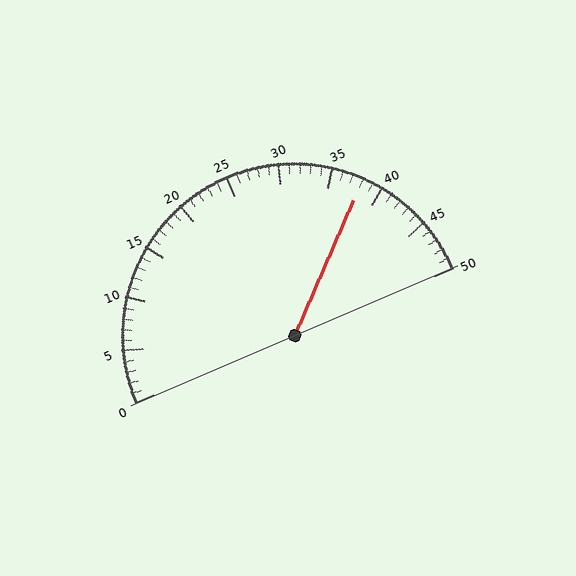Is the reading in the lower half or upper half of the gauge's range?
The reading is in the upper half of the range (0 to 50).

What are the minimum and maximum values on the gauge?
The gauge ranges from 0 to 50.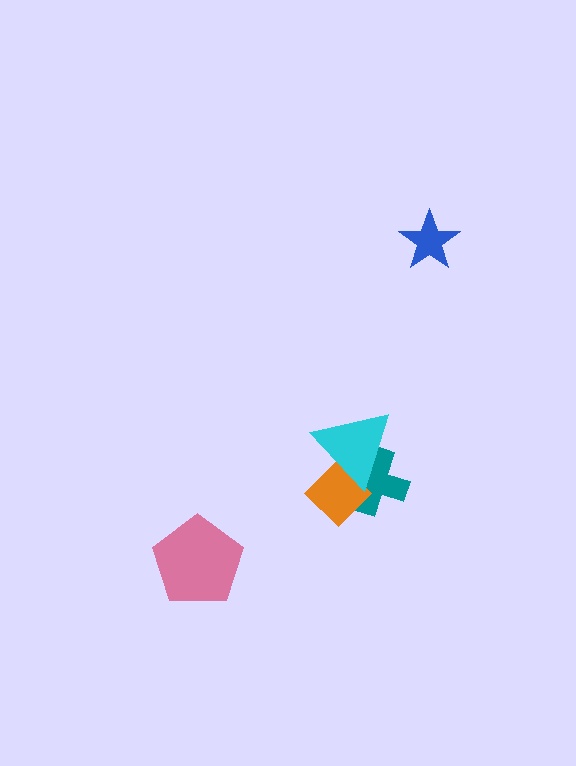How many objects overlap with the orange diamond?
2 objects overlap with the orange diamond.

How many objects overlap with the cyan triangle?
2 objects overlap with the cyan triangle.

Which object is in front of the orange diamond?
The cyan triangle is in front of the orange diamond.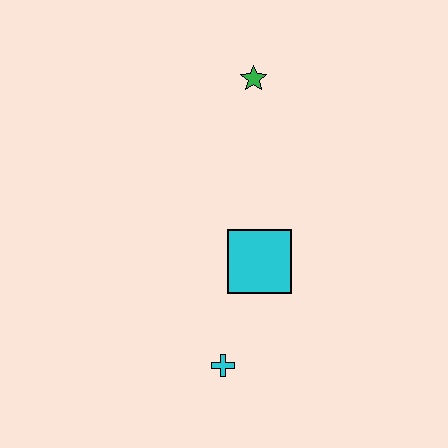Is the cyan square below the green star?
Yes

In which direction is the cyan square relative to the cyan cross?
The cyan square is above the cyan cross.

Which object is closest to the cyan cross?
The cyan square is closest to the cyan cross.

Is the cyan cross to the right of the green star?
No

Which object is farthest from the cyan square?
The green star is farthest from the cyan square.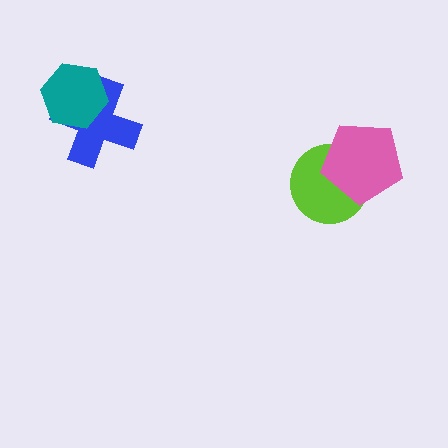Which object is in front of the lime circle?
The pink pentagon is in front of the lime circle.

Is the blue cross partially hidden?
Yes, it is partially covered by another shape.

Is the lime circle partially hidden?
Yes, it is partially covered by another shape.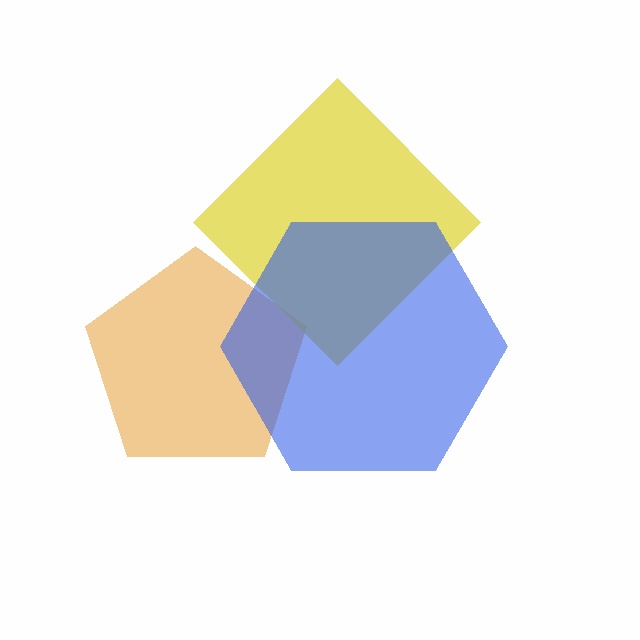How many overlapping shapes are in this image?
There are 3 overlapping shapes in the image.